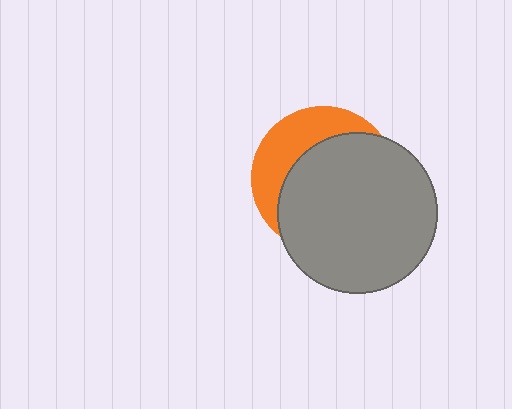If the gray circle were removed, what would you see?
You would see the complete orange circle.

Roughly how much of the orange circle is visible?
A small part of it is visible (roughly 33%).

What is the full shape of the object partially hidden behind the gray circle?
The partially hidden object is an orange circle.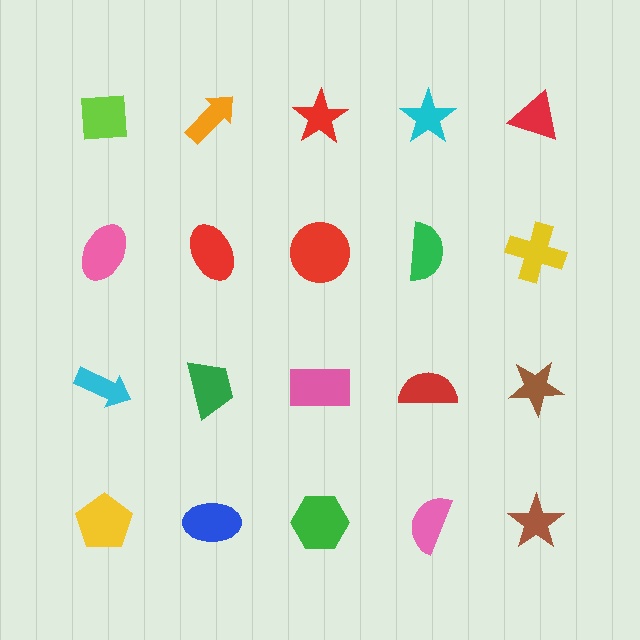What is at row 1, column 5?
A red triangle.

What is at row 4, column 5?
A brown star.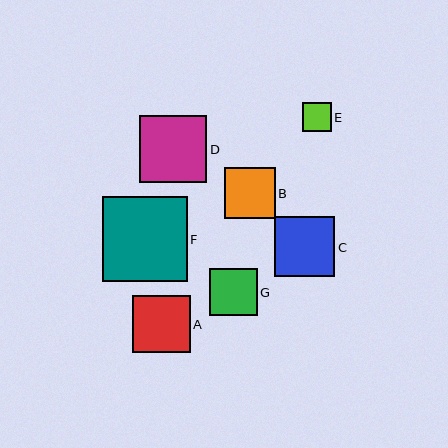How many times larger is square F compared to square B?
Square F is approximately 1.7 times the size of square B.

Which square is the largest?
Square F is the largest with a size of approximately 85 pixels.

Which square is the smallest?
Square E is the smallest with a size of approximately 28 pixels.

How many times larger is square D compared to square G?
Square D is approximately 1.4 times the size of square G.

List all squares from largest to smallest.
From largest to smallest: F, D, C, A, B, G, E.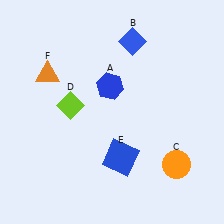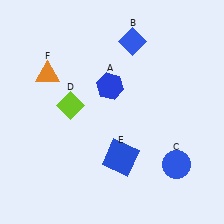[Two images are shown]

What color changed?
The circle (C) changed from orange in Image 1 to blue in Image 2.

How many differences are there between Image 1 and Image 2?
There is 1 difference between the two images.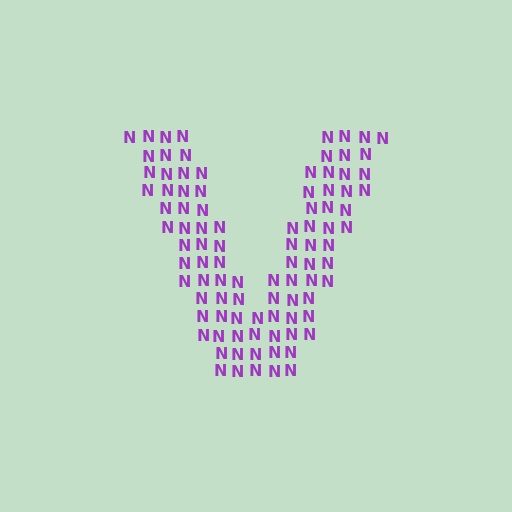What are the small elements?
The small elements are letter N's.